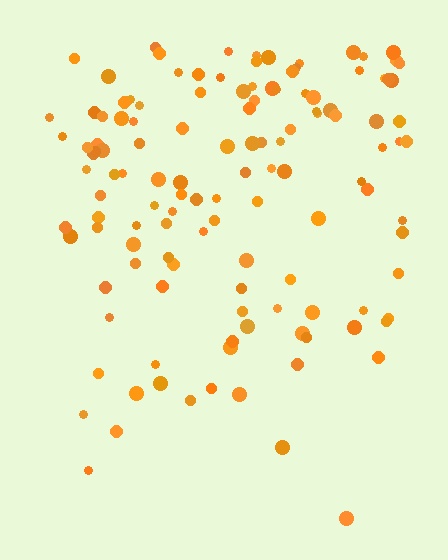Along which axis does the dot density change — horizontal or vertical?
Vertical.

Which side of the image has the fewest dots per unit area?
The bottom.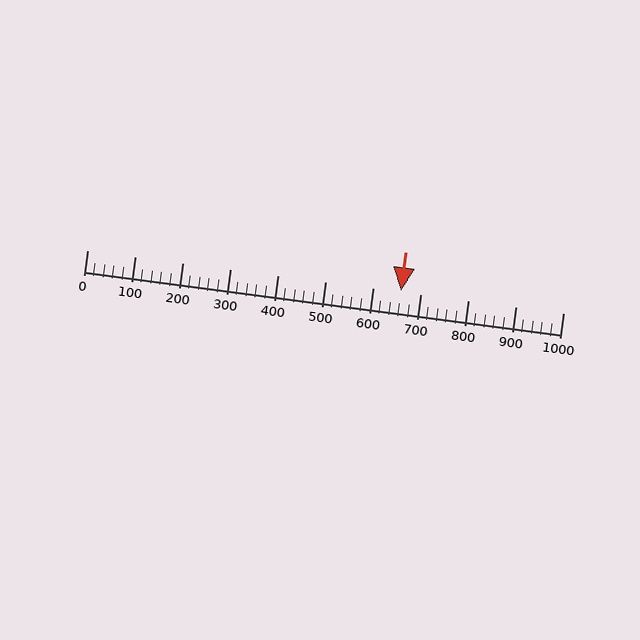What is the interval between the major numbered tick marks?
The major tick marks are spaced 100 units apart.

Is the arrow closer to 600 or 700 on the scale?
The arrow is closer to 700.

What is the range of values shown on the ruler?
The ruler shows values from 0 to 1000.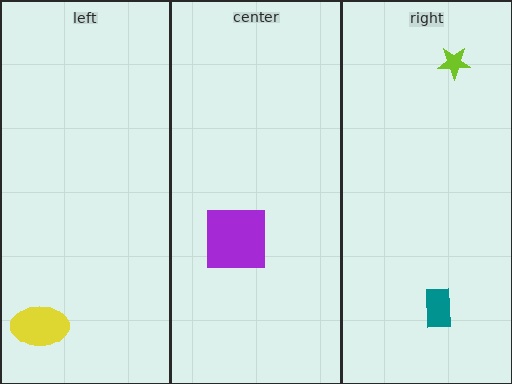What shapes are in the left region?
The yellow ellipse.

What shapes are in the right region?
The lime star, the teal rectangle.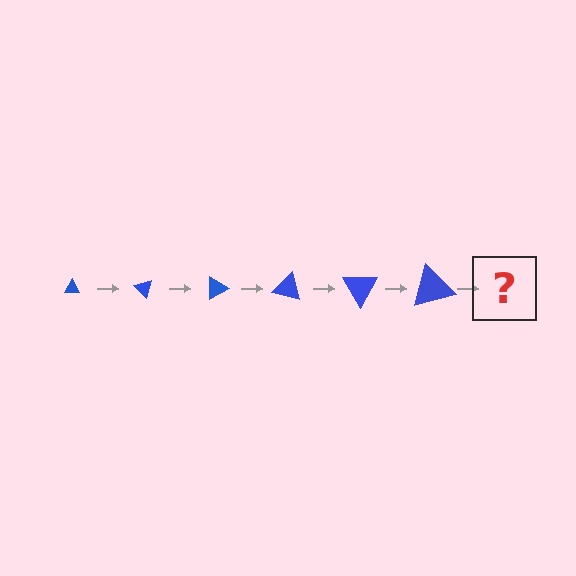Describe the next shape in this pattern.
It should be a triangle, larger than the previous one and rotated 270 degrees from the start.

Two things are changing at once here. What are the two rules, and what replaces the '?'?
The two rules are that the triangle grows larger each step and it rotates 45 degrees each step. The '?' should be a triangle, larger than the previous one and rotated 270 degrees from the start.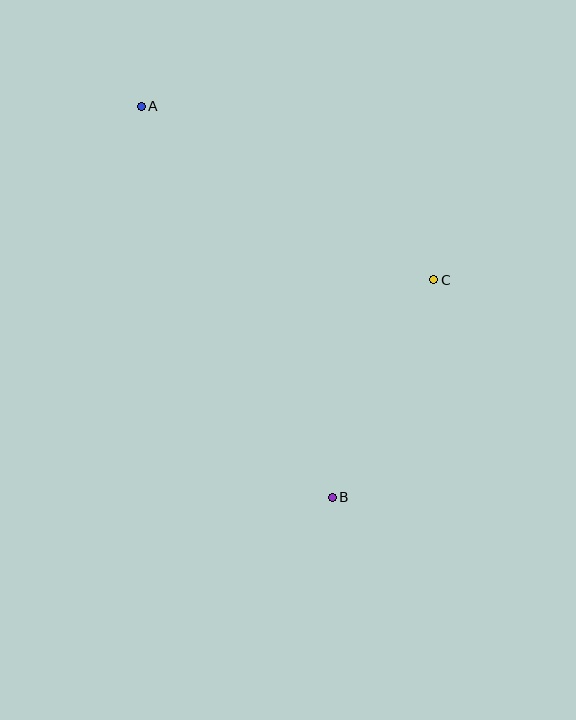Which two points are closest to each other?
Points B and C are closest to each other.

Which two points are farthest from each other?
Points A and B are farthest from each other.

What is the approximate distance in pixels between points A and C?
The distance between A and C is approximately 340 pixels.